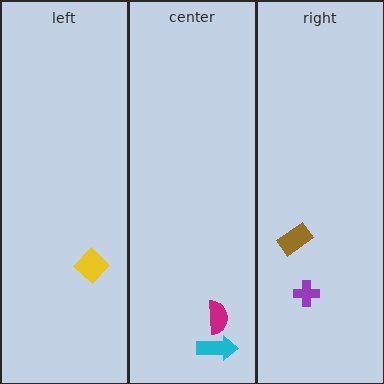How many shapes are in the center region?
2.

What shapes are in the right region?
The purple cross, the brown rectangle.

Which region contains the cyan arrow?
The center region.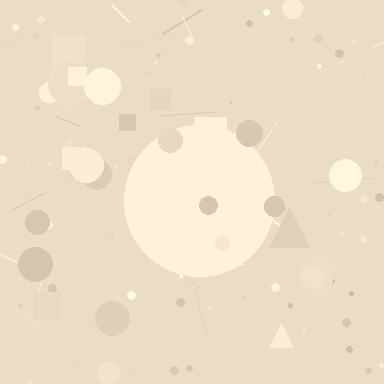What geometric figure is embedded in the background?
A circle is embedded in the background.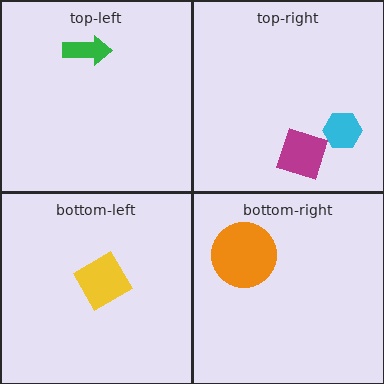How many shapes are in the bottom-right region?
1.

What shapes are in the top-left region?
The green arrow.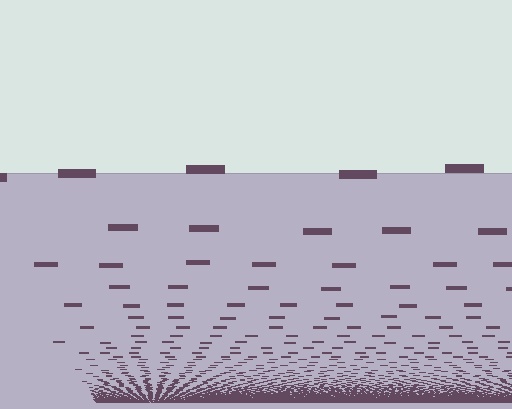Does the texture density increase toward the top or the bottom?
Density increases toward the bottom.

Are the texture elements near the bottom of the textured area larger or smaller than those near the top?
Smaller. The gradient is inverted — elements near the bottom are smaller and denser.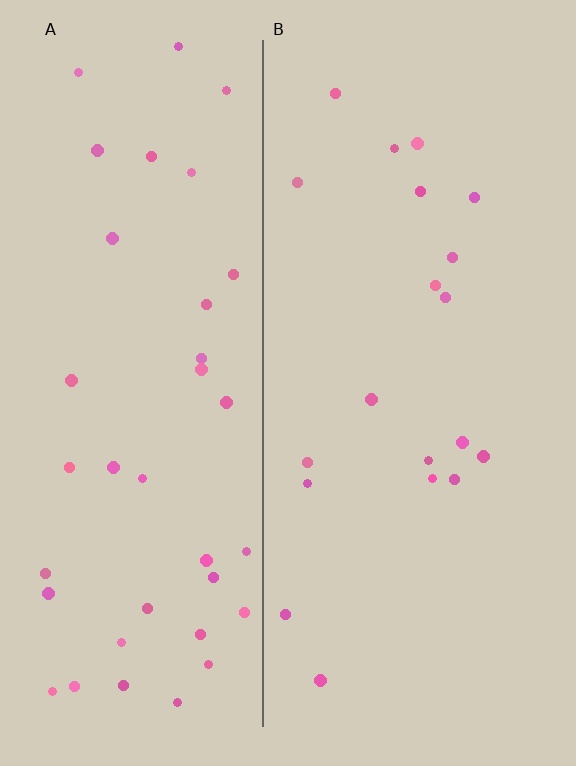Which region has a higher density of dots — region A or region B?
A (the left).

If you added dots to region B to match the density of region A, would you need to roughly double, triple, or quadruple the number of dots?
Approximately double.